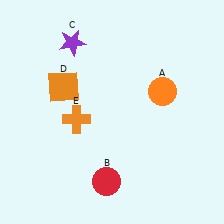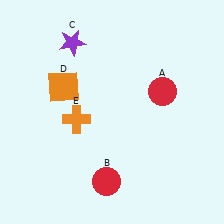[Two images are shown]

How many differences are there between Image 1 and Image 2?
There is 1 difference between the two images.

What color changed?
The circle (A) changed from orange in Image 1 to red in Image 2.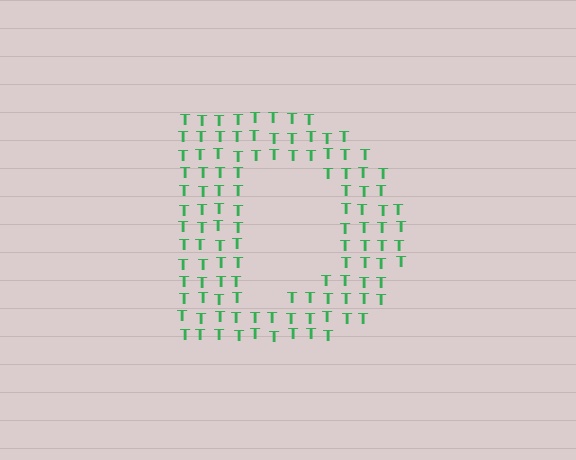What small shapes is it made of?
It is made of small letter T's.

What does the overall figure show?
The overall figure shows the letter D.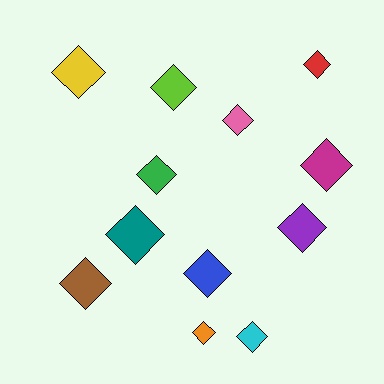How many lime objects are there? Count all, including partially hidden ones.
There is 1 lime object.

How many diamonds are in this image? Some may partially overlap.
There are 12 diamonds.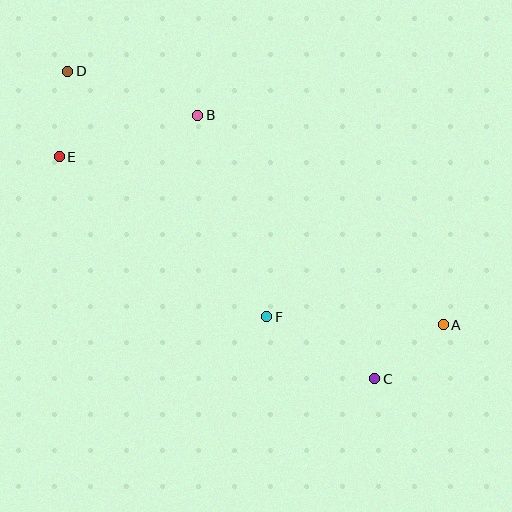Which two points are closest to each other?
Points D and E are closest to each other.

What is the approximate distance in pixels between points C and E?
The distance between C and E is approximately 386 pixels.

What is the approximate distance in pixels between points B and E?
The distance between B and E is approximately 145 pixels.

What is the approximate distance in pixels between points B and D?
The distance between B and D is approximately 137 pixels.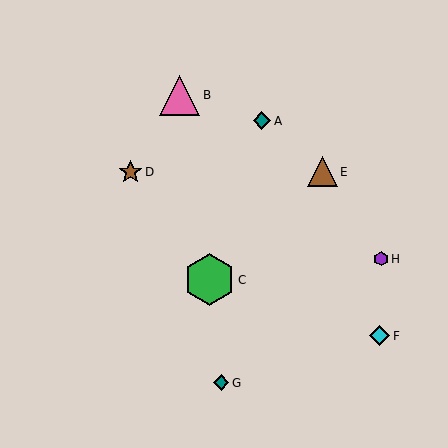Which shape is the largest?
The green hexagon (labeled C) is the largest.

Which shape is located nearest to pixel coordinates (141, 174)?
The brown star (labeled D) at (130, 172) is nearest to that location.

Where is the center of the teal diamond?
The center of the teal diamond is at (262, 121).